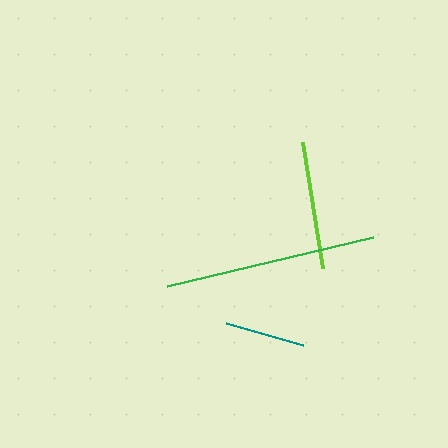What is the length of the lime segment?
The lime segment is approximately 127 pixels long.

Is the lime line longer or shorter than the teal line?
The lime line is longer than the teal line.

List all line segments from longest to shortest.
From longest to shortest: green, lime, teal.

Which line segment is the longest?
The green line is the longest at approximately 212 pixels.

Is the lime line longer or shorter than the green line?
The green line is longer than the lime line.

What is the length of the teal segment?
The teal segment is approximately 80 pixels long.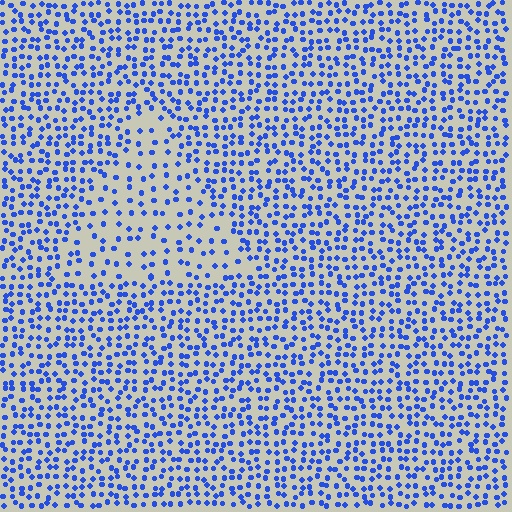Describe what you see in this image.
The image contains small blue elements arranged at two different densities. A triangle-shaped region is visible where the elements are less densely packed than the surrounding area.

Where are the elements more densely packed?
The elements are more densely packed outside the triangle boundary.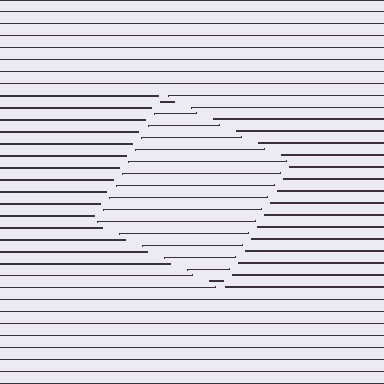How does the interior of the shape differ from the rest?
The interior of the shape contains the same grating, shifted by half a period — the contour is defined by the phase discontinuity where line-ends from the inner and outer gratings abut.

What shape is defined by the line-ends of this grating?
An illusory square. The interior of the shape contains the same grating, shifted by half a period — the contour is defined by the phase discontinuity where line-ends from the inner and outer gratings abut.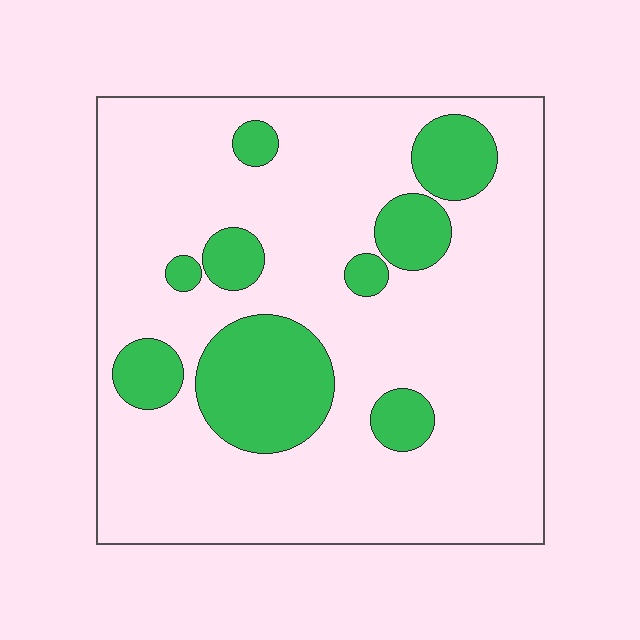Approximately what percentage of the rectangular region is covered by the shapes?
Approximately 20%.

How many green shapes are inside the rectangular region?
9.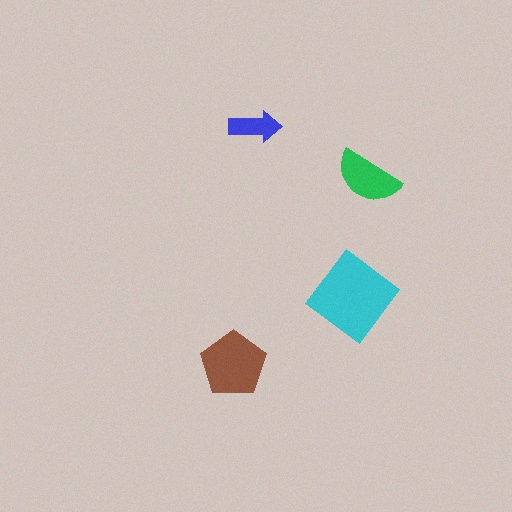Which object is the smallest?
The blue arrow.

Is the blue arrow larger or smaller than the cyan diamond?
Smaller.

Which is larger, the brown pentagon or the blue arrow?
The brown pentagon.